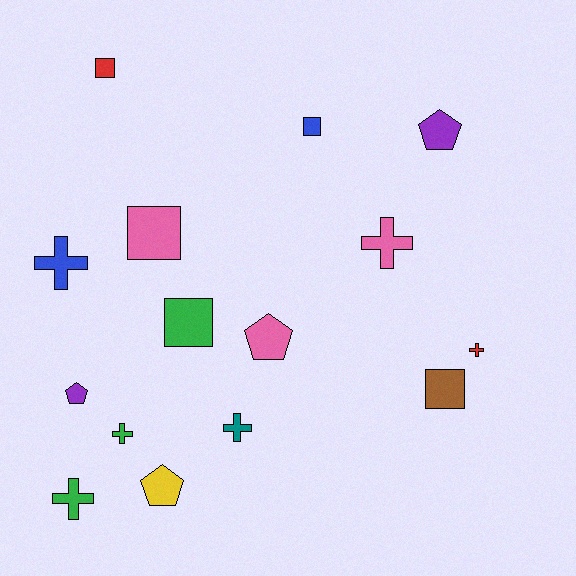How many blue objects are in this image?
There are 2 blue objects.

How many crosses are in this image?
There are 6 crosses.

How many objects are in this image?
There are 15 objects.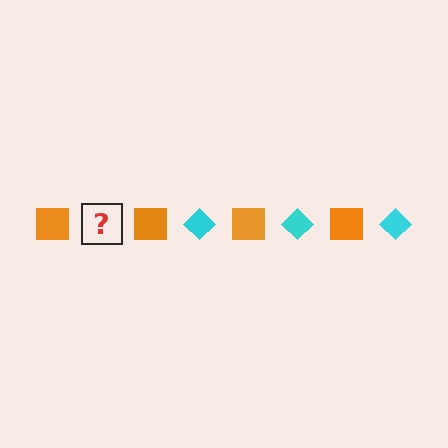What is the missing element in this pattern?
The missing element is a cyan diamond.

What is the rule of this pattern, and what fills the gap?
The rule is that the pattern alternates between orange square and cyan diamond. The gap should be filled with a cyan diamond.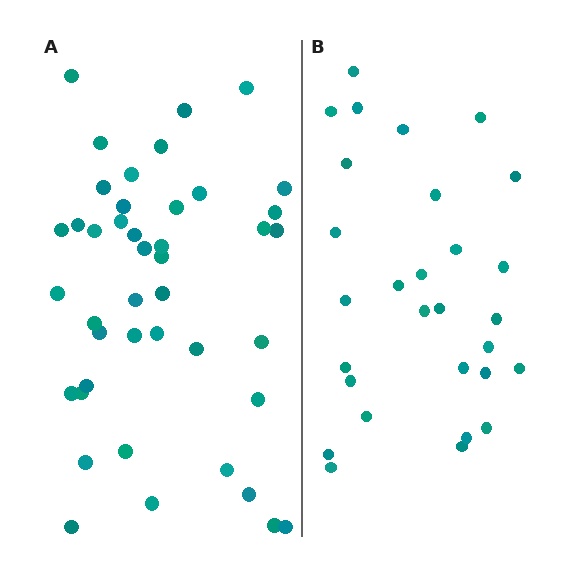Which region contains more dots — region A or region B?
Region A (the left region) has more dots.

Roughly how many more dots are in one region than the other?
Region A has approximately 15 more dots than region B.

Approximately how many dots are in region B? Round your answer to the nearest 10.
About 30 dots. (The exact count is 29, which rounds to 30.)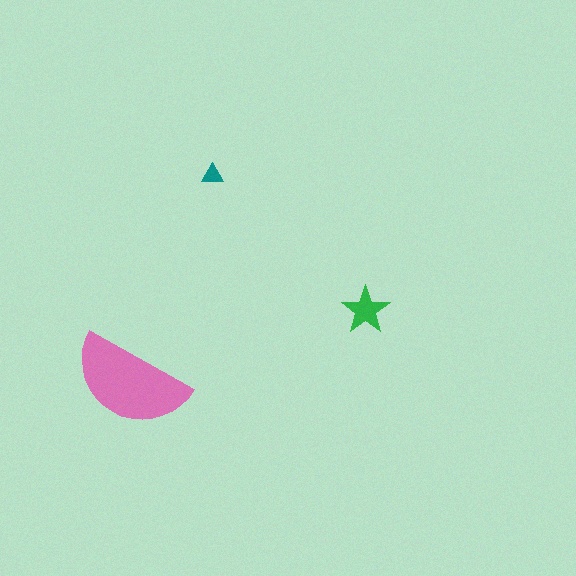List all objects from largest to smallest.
The pink semicircle, the green star, the teal triangle.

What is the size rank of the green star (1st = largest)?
2nd.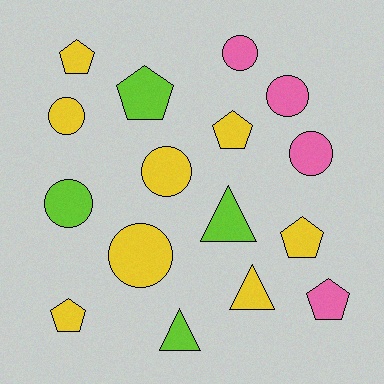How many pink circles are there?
There are 3 pink circles.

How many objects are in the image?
There are 16 objects.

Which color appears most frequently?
Yellow, with 8 objects.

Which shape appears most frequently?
Circle, with 7 objects.